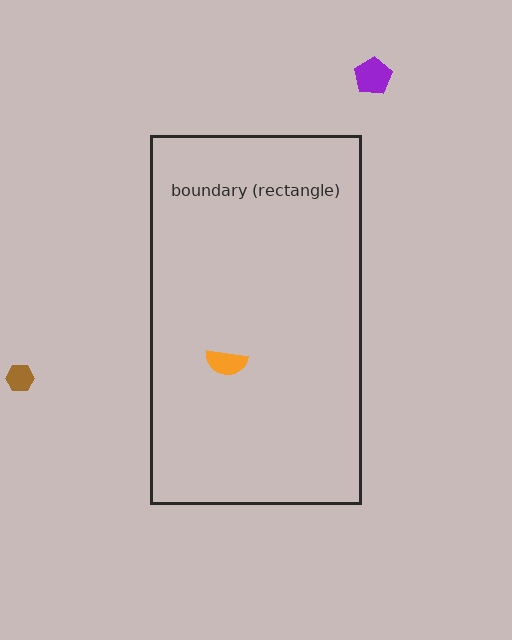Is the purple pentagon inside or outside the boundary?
Outside.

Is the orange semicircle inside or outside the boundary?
Inside.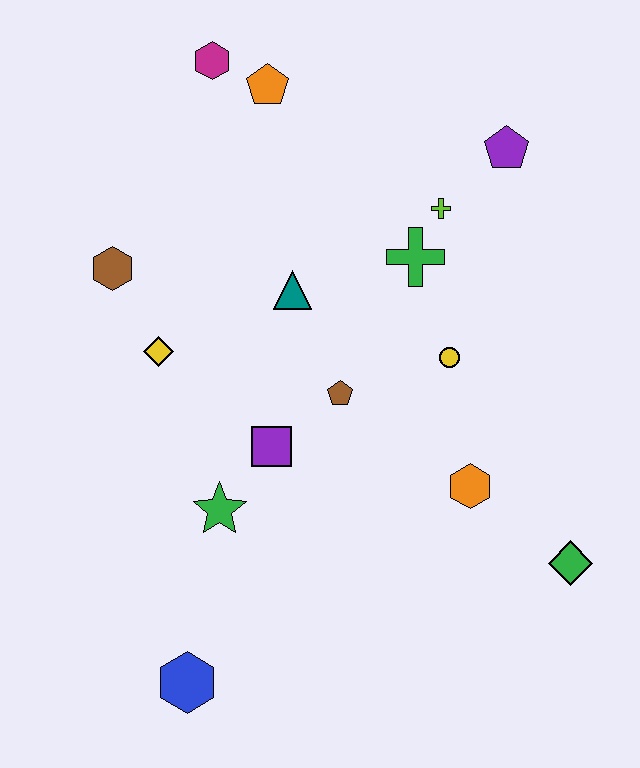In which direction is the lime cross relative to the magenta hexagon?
The lime cross is to the right of the magenta hexagon.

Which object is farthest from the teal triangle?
The blue hexagon is farthest from the teal triangle.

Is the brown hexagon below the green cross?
Yes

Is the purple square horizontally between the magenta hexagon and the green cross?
Yes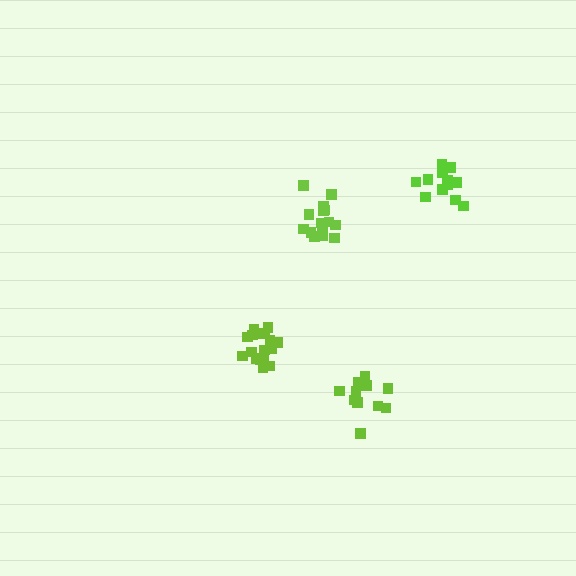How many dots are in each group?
Group 1: 17 dots, Group 2: 11 dots, Group 3: 12 dots, Group 4: 15 dots (55 total).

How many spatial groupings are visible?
There are 4 spatial groupings.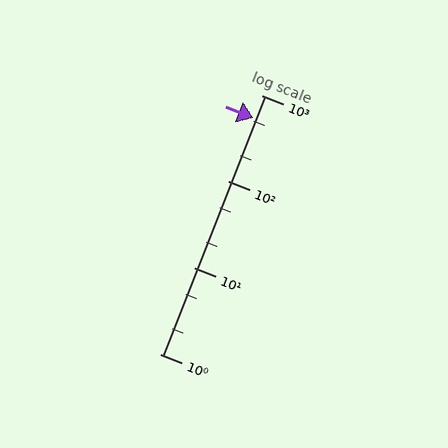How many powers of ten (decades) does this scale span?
The scale spans 3 decades, from 1 to 1000.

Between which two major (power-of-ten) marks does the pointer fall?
The pointer is between 100 and 1000.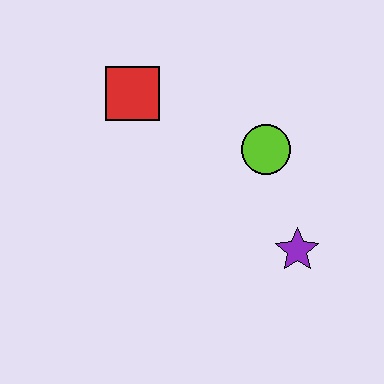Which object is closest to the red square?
The lime circle is closest to the red square.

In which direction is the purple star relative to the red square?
The purple star is to the right of the red square.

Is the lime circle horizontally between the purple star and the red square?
Yes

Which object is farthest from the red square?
The purple star is farthest from the red square.